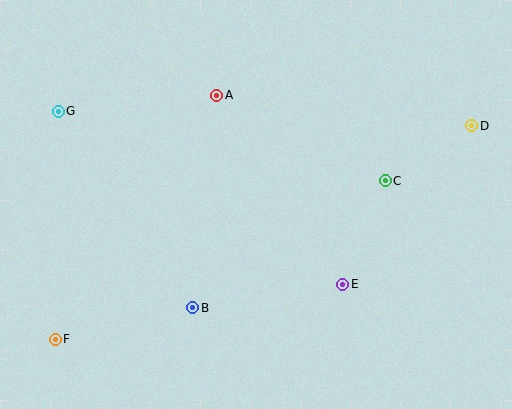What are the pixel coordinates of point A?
Point A is at (217, 95).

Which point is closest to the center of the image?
Point A at (217, 95) is closest to the center.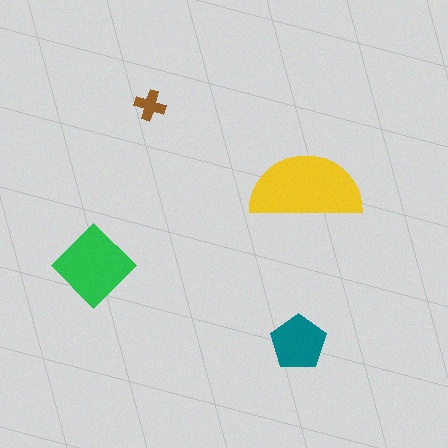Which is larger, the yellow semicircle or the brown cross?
The yellow semicircle.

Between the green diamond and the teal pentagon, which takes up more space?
The green diamond.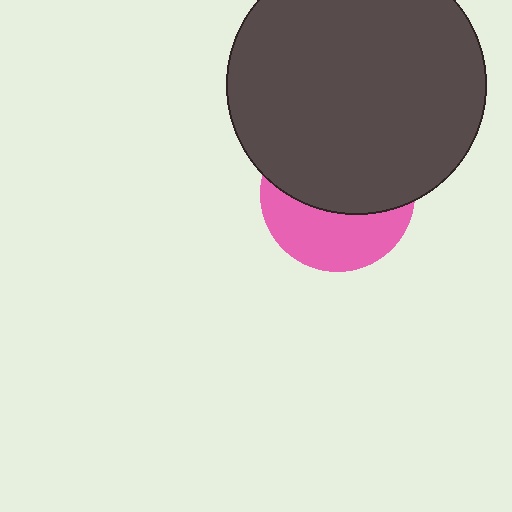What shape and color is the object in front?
The object in front is a dark gray circle.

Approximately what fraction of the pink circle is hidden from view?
Roughly 59% of the pink circle is hidden behind the dark gray circle.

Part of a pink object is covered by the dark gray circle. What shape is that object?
It is a circle.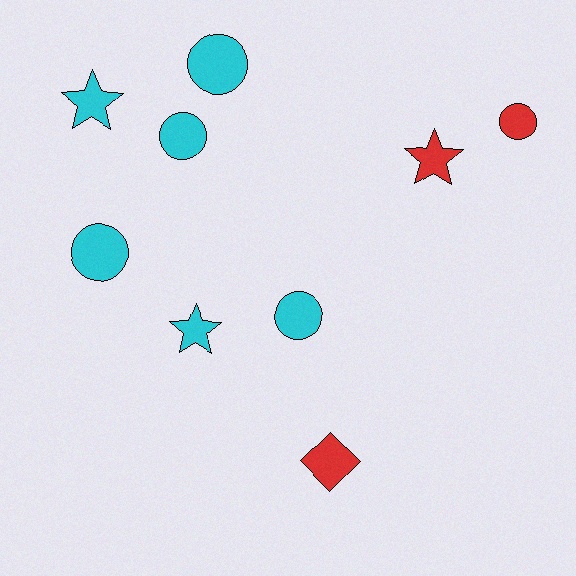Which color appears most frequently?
Cyan, with 6 objects.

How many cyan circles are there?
There are 4 cyan circles.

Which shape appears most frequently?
Circle, with 5 objects.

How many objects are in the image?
There are 9 objects.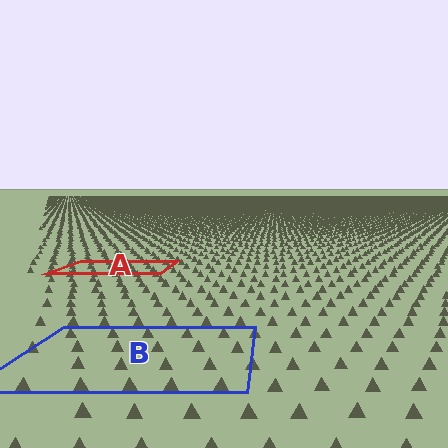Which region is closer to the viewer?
Region B is closer. The texture elements there are larger and more spread out.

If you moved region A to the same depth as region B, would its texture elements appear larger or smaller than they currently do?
They would appear larger. At a closer depth, the same texture elements are projected at a bigger on-screen size.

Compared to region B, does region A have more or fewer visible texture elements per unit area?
Region A has more texture elements per unit area — they are packed more densely because it is farther away.